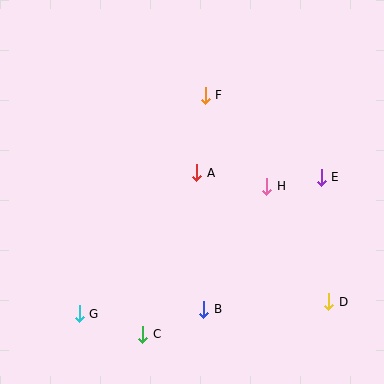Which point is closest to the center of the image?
Point A at (197, 173) is closest to the center.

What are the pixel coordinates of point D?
Point D is at (329, 302).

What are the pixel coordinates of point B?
Point B is at (204, 309).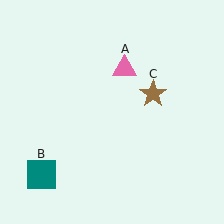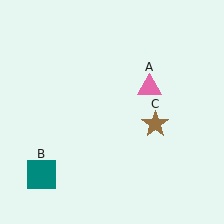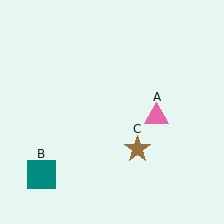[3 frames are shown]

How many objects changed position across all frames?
2 objects changed position: pink triangle (object A), brown star (object C).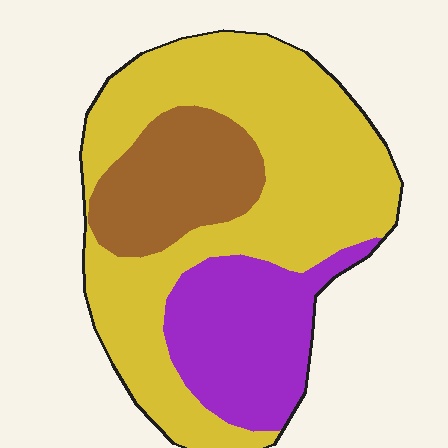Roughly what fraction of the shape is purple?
Purple takes up less than a quarter of the shape.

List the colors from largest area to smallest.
From largest to smallest: yellow, purple, brown.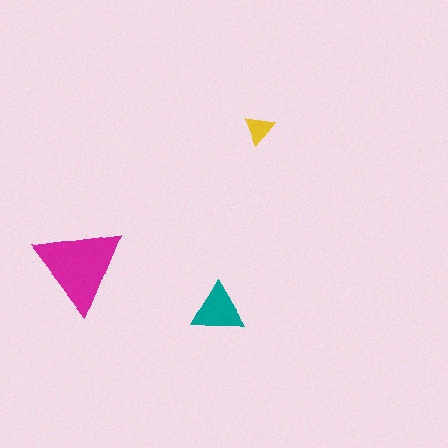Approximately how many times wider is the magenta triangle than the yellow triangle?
About 3 times wider.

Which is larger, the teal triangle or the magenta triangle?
The magenta one.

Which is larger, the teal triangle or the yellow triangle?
The teal one.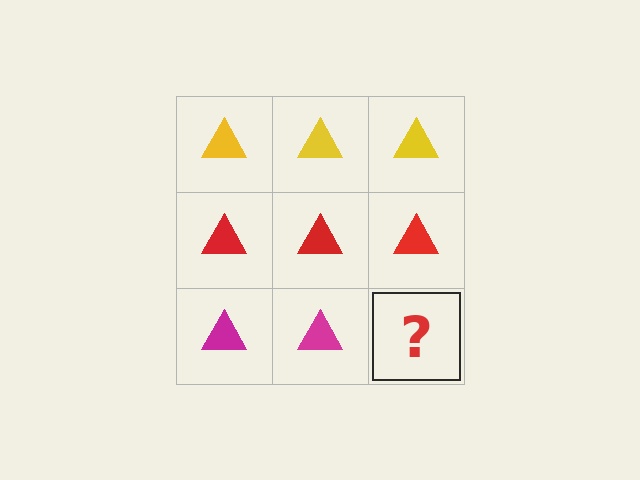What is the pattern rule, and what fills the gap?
The rule is that each row has a consistent color. The gap should be filled with a magenta triangle.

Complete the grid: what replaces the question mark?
The question mark should be replaced with a magenta triangle.